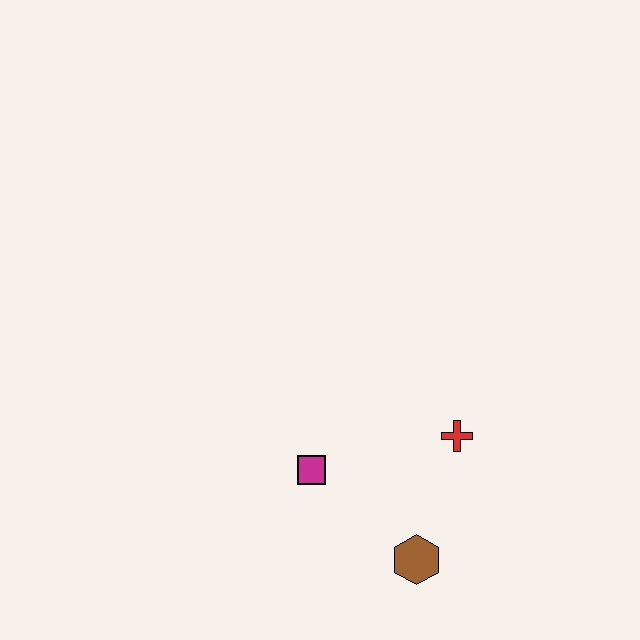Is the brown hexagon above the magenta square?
No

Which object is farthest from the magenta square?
The red cross is farthest from the magenta square.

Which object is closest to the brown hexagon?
The red cross is closest to the brown hexagon.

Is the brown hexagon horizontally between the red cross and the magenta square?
Yes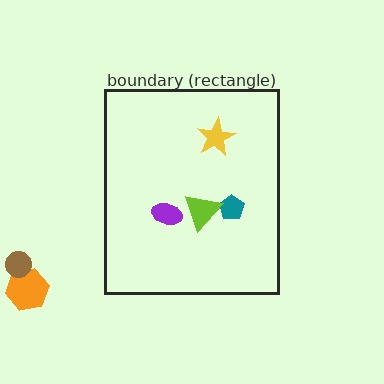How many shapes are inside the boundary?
4 inside, 2 outside.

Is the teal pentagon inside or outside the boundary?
Inside.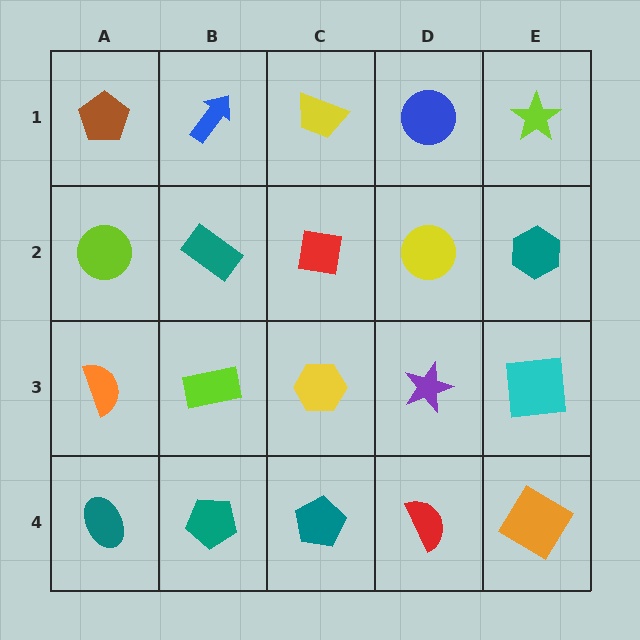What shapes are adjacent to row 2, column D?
A blue circle (row 1, column D), a purple star (row 3, column D), a red square (row 2, column C), a teal hexagon (row 2, column E).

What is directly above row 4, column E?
A cyan square.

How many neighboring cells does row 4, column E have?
2.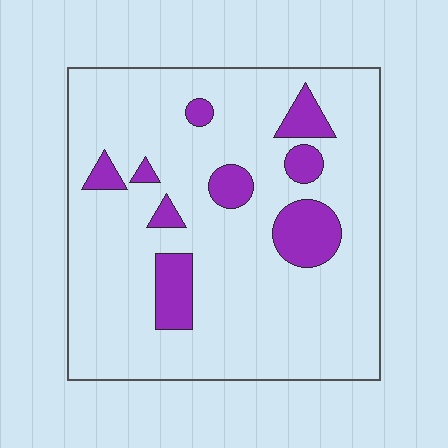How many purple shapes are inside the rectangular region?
9.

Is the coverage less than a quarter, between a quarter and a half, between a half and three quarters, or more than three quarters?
Less than a quarter.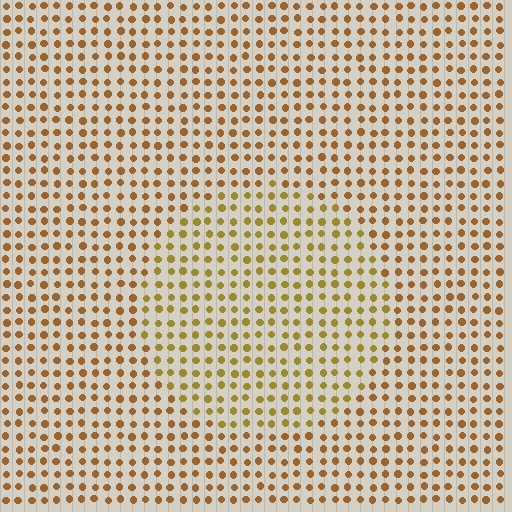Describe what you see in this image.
The image is filled with small brown elements in a uniform arrangement. A circle-shaped region is visible where the elements are tinted to a slightly different hue, forming a subtle color boundary.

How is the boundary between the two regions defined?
The boundary is defined purely by a slight shift in hue (about 21 degrees). Spacing, size, and orientation are identical on both sides.